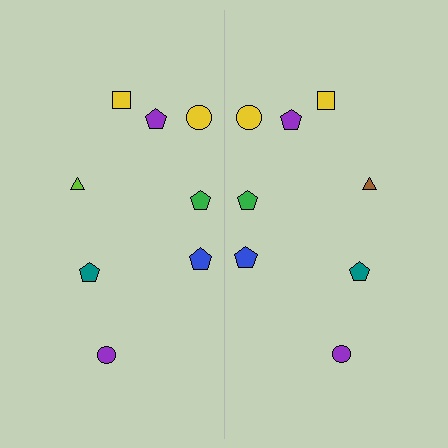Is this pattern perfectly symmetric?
No, the pattern is not perfectly symmetric. The brown triangle on the right side breaks the symmetry — its mirror counterpart is lime.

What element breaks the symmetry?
The brown triangle on the right side breaks the symmetry — its mirror counterpart is lime.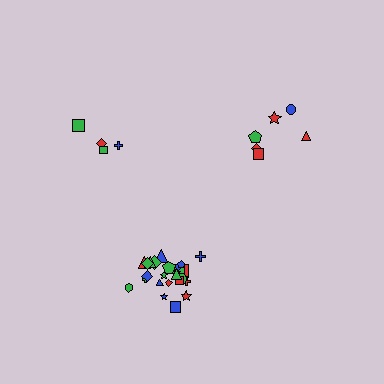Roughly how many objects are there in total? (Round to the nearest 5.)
Roughly 35 objects in total.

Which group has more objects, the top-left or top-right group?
The top-right group.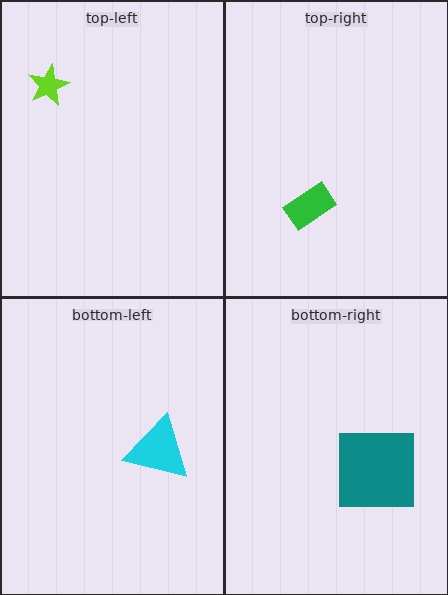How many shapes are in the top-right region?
1.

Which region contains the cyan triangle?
The bottom-left region.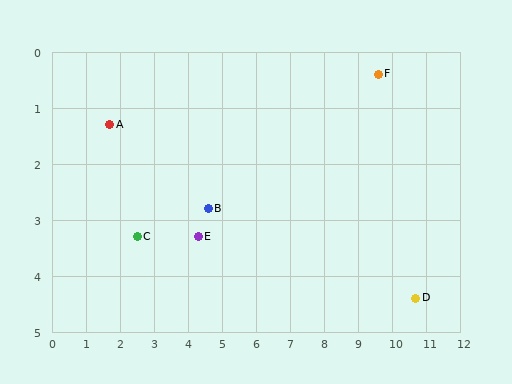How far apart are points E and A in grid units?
Points E and A are about 3.3 grid units apart.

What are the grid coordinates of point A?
Point A is at approximately (1.7, 1.3).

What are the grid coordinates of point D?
Point D is at approximately (10.7, 4.4).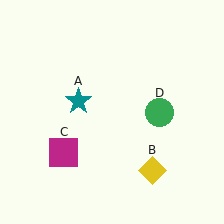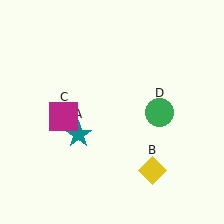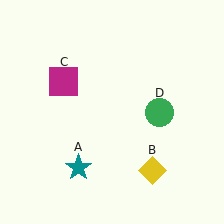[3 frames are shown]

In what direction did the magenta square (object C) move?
The magenta square (object C) moved up.